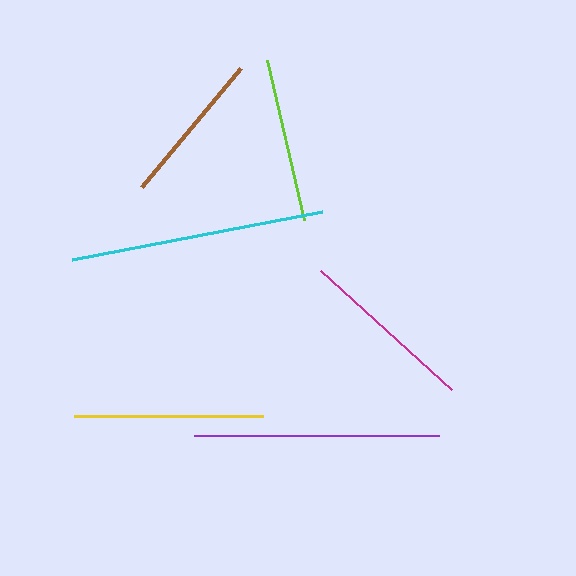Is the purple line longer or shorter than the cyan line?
The cyan line is longer than the purple line.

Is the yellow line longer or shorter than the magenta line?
The yellow line is longer than the magenta line.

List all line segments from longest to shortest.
From longest to shortest: cyan, purple, yellow, magenta, lime, brown.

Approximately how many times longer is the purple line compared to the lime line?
The purple line is approximately 1.5 times the length of the lime line.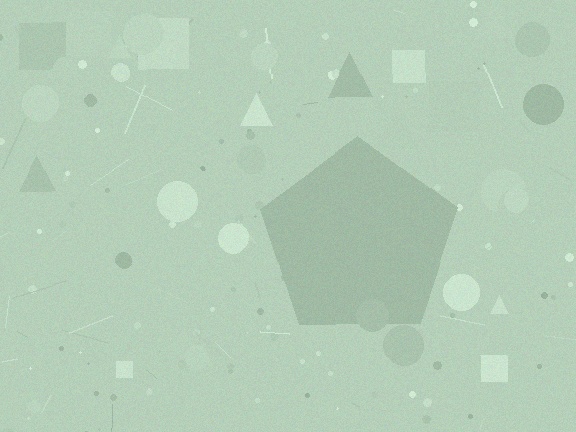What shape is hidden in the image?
A pentagon is hidden in the image.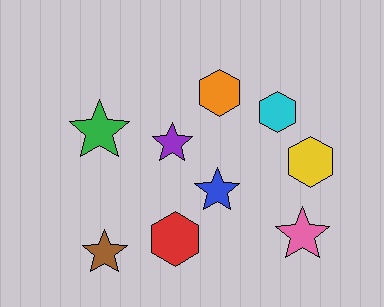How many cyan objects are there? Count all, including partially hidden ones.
There is 1 cyan object.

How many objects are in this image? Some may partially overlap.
There are 9 objects.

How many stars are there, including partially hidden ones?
There are 5 stars.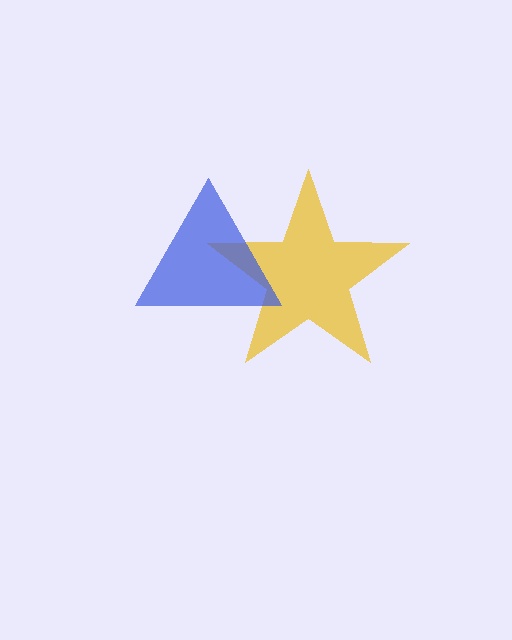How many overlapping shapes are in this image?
There are 2 overlapping shapes in the image.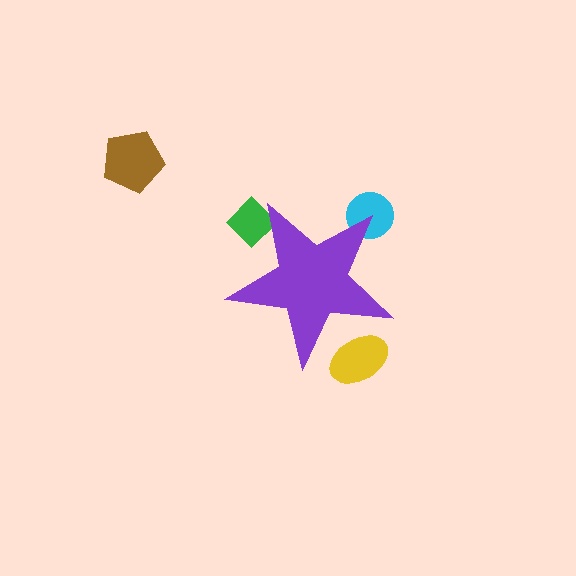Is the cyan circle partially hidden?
Yes, the cyan circle is partially hidden behind the purple star.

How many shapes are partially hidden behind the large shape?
3 shapes are partially hidden.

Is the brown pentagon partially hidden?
No, the brown pentagon is fully visible.